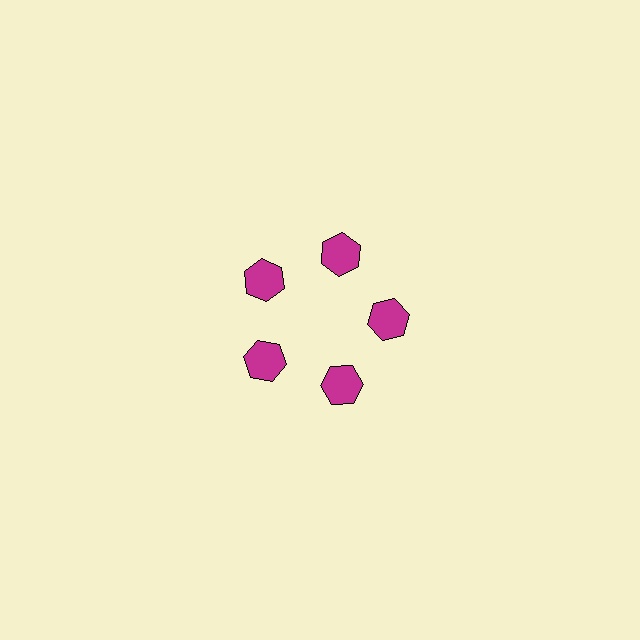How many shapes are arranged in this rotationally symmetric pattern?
There are 5 shapes, arranged in 5 groups of 1.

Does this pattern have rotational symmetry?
Yes, this pattern has 5-fold rotational symmetry. It looks the same after rotating 72 degrees around the center.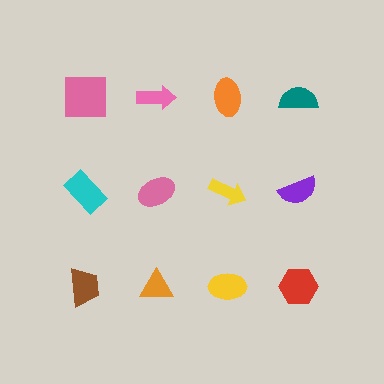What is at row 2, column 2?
A pink ellipse.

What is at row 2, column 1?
A cyan rectangle.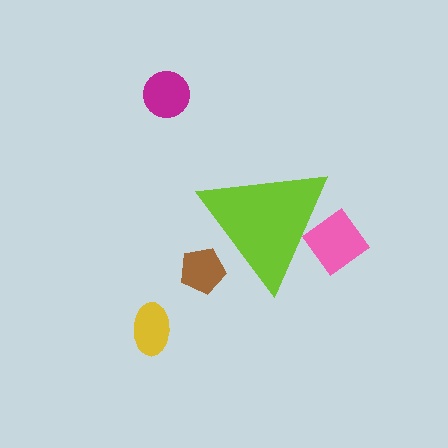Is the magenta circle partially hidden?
No, the magenta circle is fully visible.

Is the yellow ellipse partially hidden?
No, the yellow ellipse is fully visible.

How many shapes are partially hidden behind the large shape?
2 shapes are partially hidden.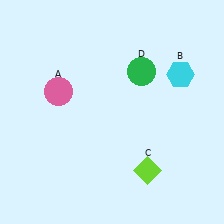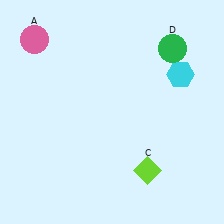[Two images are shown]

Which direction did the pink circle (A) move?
The pink circle (A) moved up.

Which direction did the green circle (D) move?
The green circle (D) moved right.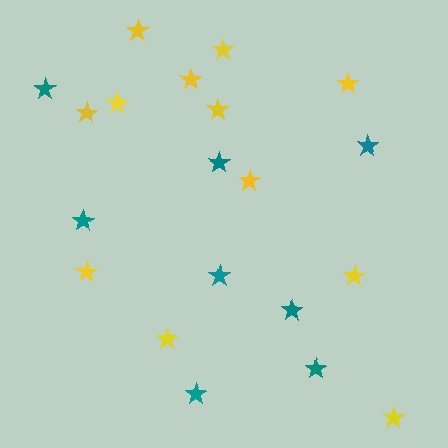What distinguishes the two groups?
There are 2 groups: one group of yellow stars (12) and one group of teal stars (8).